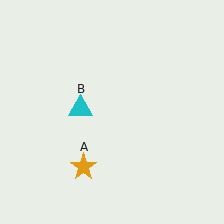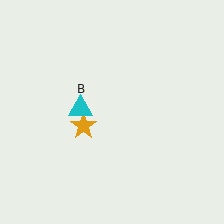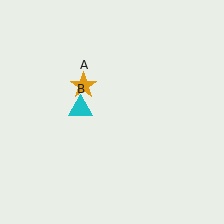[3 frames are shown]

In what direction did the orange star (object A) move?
The orange star (object A) moved up.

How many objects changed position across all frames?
1 object changed position: orange star (object A).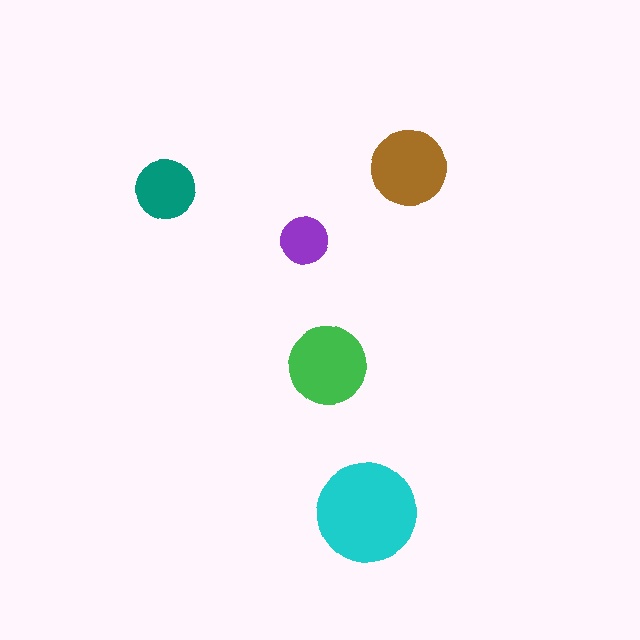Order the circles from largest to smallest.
the cyan one, the green one, the brown one, the teal one, the purple one.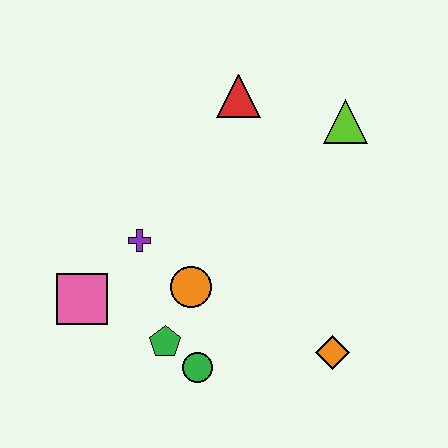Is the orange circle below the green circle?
No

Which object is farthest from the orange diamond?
The red triangle is farthest from the orange diamond.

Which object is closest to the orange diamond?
The green circle is closest to the orange diamond.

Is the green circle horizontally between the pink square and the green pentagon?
No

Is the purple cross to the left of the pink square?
No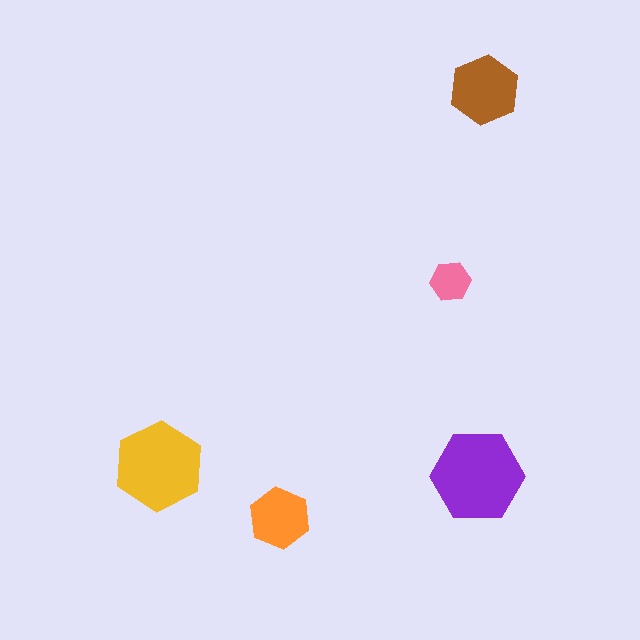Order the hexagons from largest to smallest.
the purple one, the yellow one, the brown one, the orange one, the pink one.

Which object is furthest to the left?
The yellow hexagon is leftmost.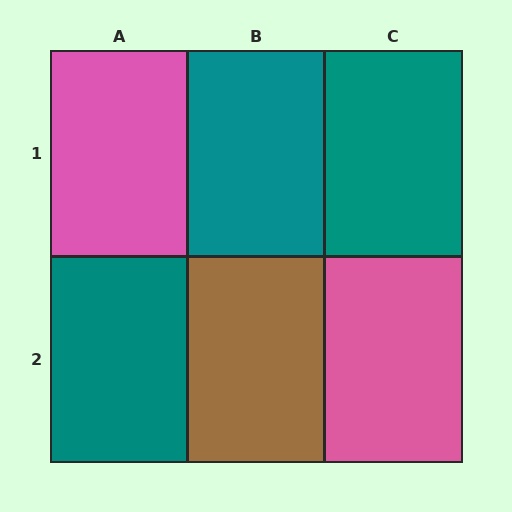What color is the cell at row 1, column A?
Pink.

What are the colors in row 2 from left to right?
Teal, brown, pink.